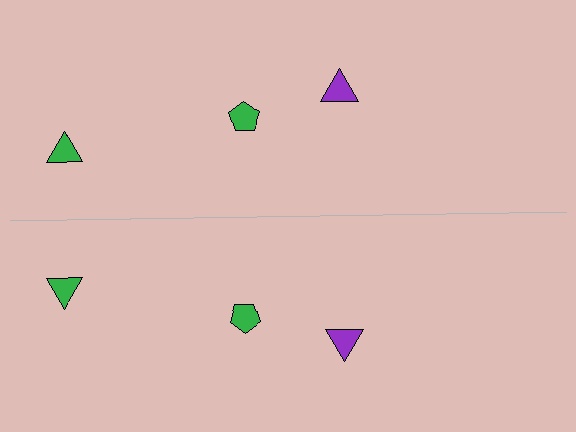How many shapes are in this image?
There are 6 shapes in this image.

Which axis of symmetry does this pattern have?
The pattern has a horizontal axis of symmetry running through the center of the image.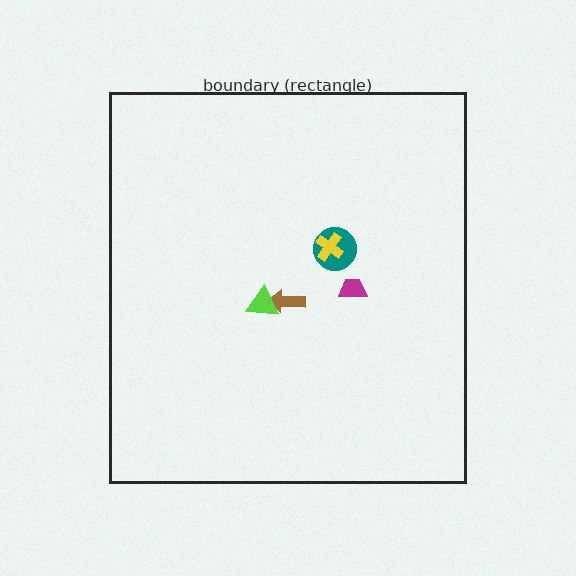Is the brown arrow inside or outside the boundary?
Inside.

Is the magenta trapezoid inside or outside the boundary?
Inside.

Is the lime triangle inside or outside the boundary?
Inside.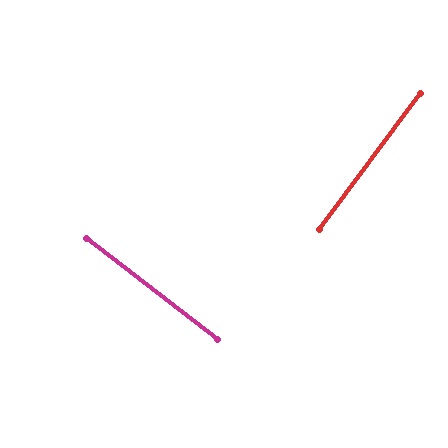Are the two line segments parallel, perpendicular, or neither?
Perpendicular — they meet at approximately 89°.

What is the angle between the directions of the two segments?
Approximately 89 degrees.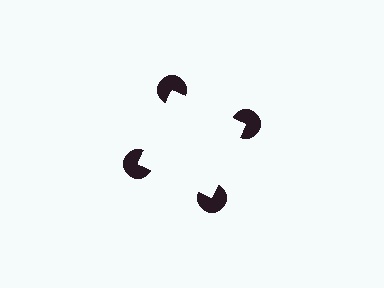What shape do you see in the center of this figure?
An illusory square — its edges are inferred from the aligned wedge cuts in the pac-man discs, not physically drawn.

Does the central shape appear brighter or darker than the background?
It typically appears slightly brighter than the background, even though no actual brightness change is drawn.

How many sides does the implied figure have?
4 sides.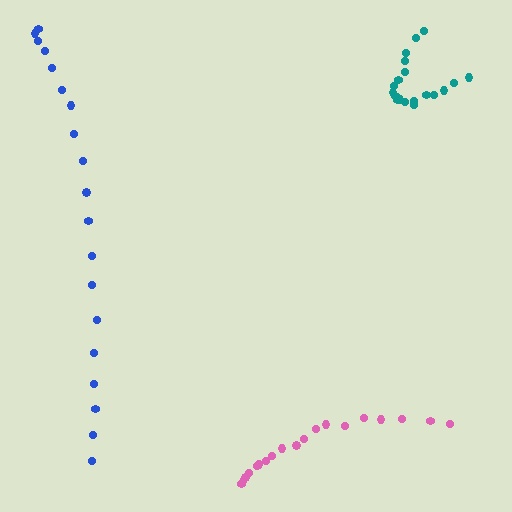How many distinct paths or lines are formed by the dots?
There are 3 distinct paths.